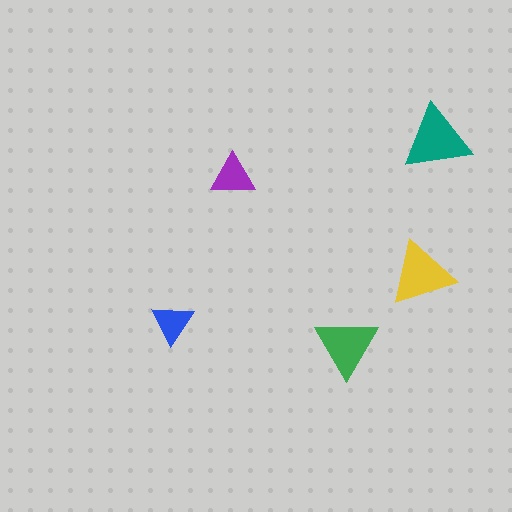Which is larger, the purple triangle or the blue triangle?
The purple one.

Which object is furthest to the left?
The blue triangle is leftmost.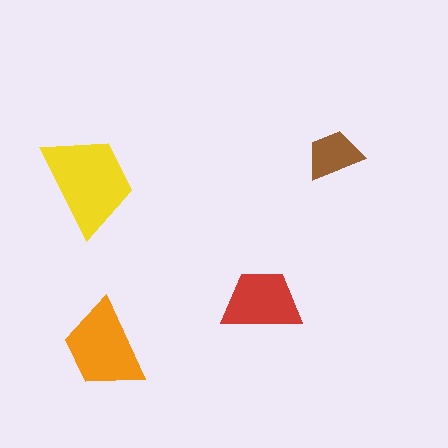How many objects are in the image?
There are 4 objects in the image.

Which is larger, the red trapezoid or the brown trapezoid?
The red one.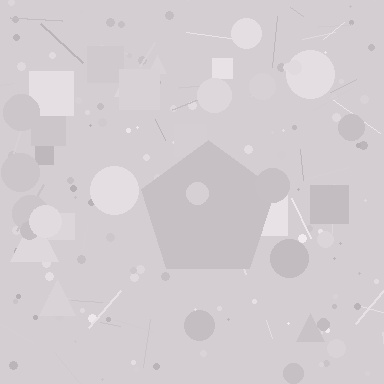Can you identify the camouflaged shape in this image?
The camouflaged shape is a pentagon.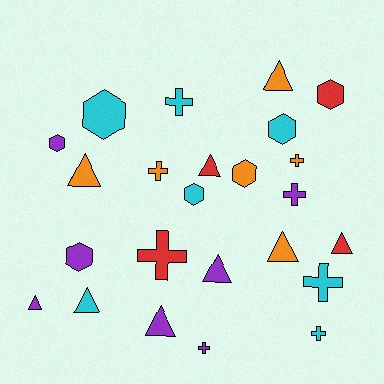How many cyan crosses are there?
There are 3 cyan crosses.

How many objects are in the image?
There are 24 objects.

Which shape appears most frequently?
Triangle, with 9 objects.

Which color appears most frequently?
Purple, with 7 objects.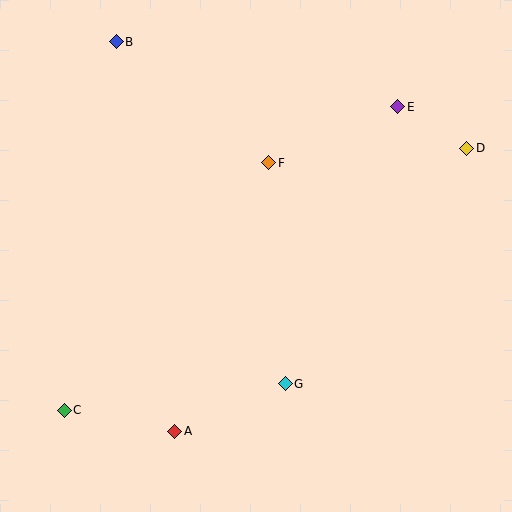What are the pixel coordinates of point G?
Point G is at (285, 384).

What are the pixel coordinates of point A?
Point A is at (175, 431).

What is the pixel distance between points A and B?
The distance between A and B is 394 pixels.